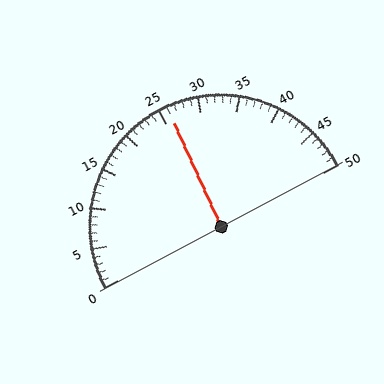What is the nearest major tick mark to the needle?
The nearest major tick mark is 25.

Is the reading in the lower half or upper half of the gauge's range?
The reading is in the upper half of the range (0 to 50).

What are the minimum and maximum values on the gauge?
The gauge ranges from 0 to 50.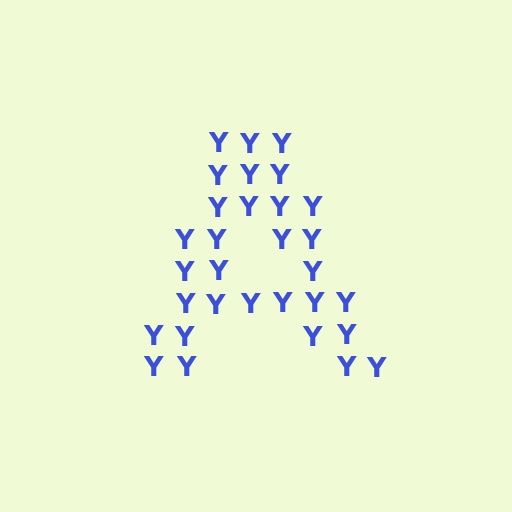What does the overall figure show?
The overall figure shows the letter A.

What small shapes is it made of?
It is made of small letter Y's.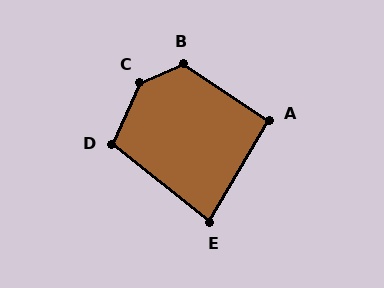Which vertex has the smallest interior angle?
E, at approximately 82 degrees.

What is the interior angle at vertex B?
Approximately 123 degrees (obtuse).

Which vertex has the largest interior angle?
C, at approximately 138 degrees.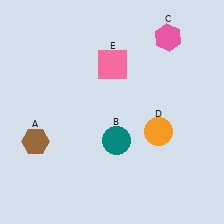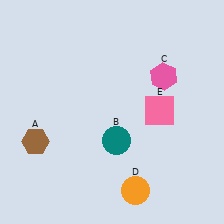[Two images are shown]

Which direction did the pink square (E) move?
The pink square (E) moved right.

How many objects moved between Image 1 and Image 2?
3 objects moved between the two images.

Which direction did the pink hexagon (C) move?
The pink hexagon (C) moved down.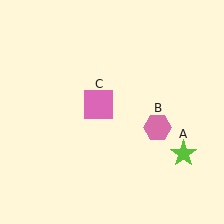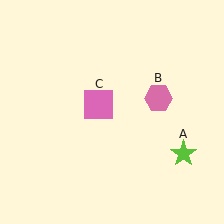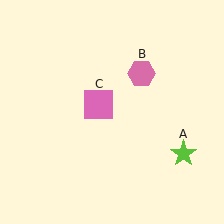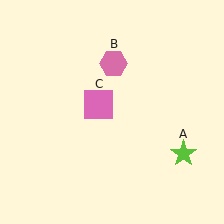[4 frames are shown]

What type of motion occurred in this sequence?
The pink hexagon (object B) rotated counterclockwise around the center of the scene.